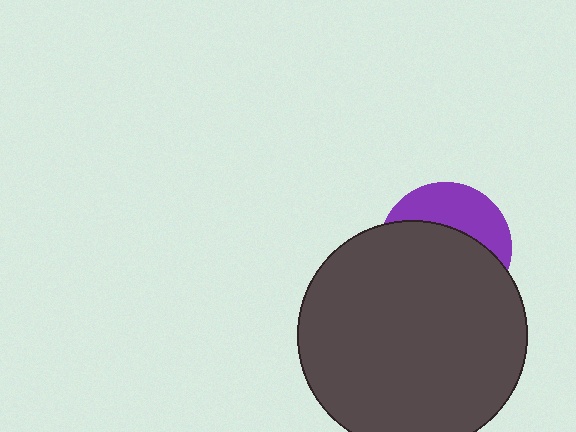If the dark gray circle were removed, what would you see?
You would see the complete purple circle.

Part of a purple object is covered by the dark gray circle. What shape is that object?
It is a circle.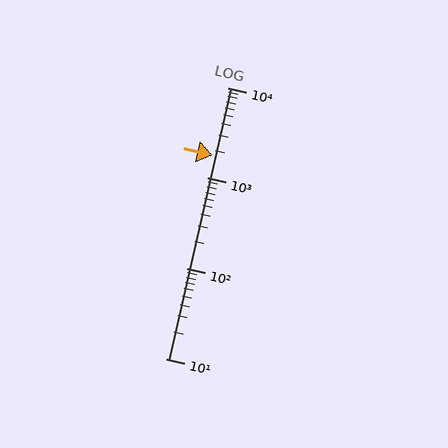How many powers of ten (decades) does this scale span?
The scale spans 3 decades, from 10 to 10000.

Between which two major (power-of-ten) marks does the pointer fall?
The pointer is between 1000 and 10000.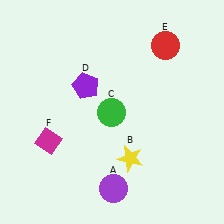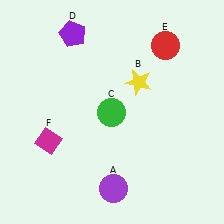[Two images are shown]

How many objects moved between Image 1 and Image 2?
2 objects moved between the two images.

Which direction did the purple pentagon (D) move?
The purple pentagon (D) moved up.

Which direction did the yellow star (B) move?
The yellow star (B) moved up.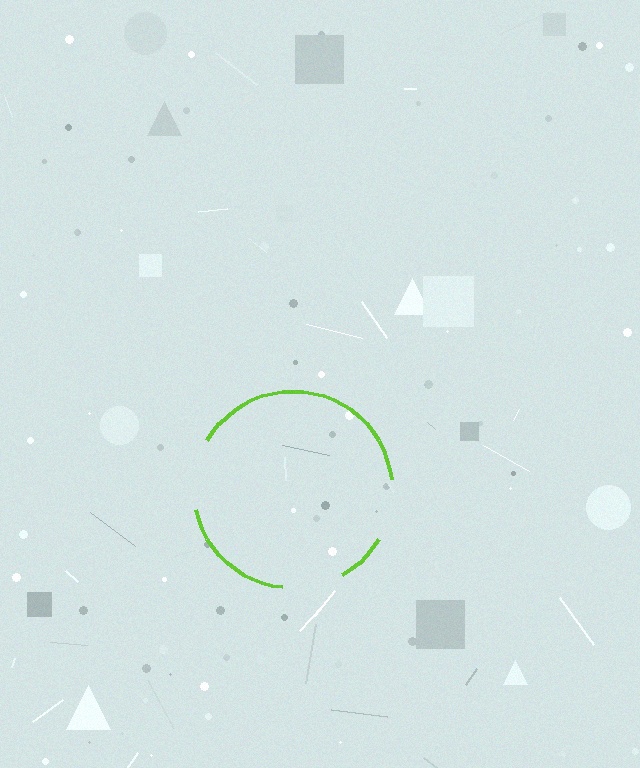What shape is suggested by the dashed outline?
The dashed outline suggests a circle.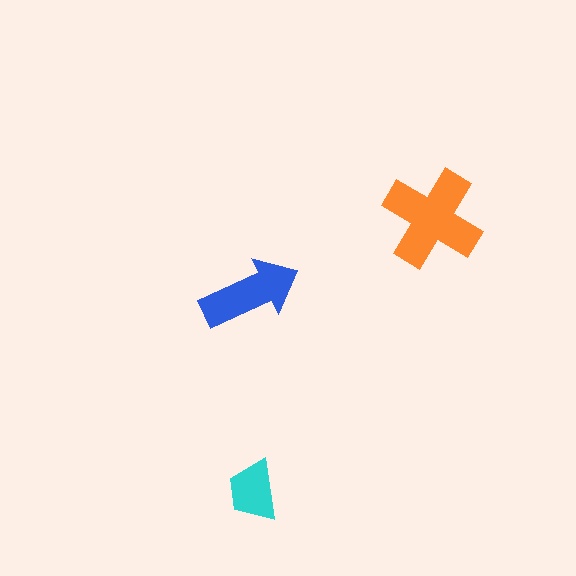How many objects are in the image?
There are 3 objects in the image.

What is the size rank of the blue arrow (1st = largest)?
2nd.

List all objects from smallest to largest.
The cyan trapezoid, the blue arrow, the orange cross.